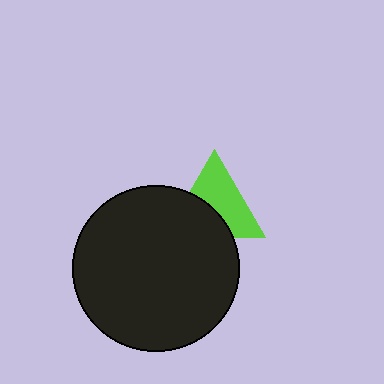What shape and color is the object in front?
The object in front is a black circle.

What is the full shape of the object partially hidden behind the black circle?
The partially hidden object is a lime triangle.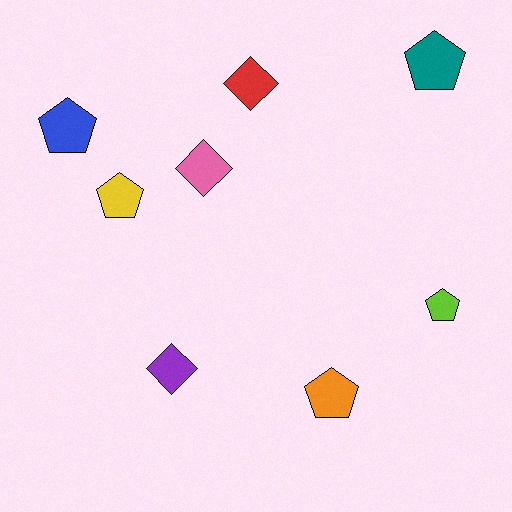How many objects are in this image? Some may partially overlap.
There are 8 objects.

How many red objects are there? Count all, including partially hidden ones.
There is 1 red object.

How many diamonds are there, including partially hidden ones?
There are 3 diamonds.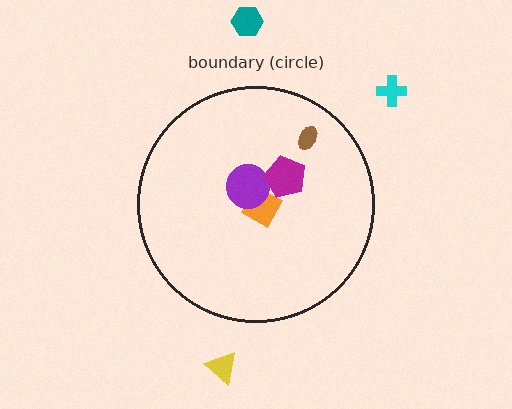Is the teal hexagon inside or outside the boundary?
Outside.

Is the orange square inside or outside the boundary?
Inside.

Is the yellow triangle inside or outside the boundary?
Outside.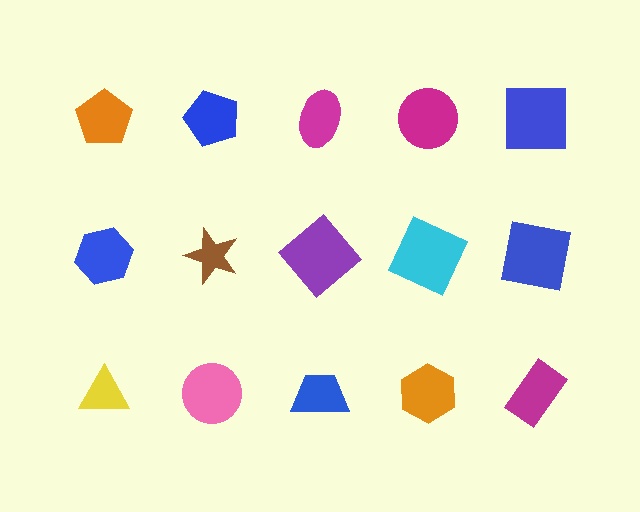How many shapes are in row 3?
5 shapes.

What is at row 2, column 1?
A blue hexagon.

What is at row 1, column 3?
A magenta ellipse.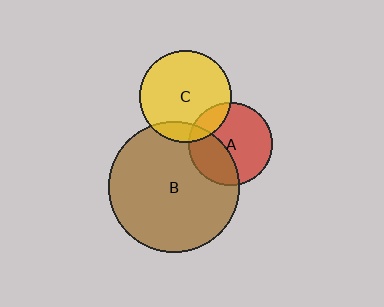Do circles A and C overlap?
Yes.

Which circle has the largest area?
Circle B (brown).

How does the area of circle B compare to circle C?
Approximately 2.0 times.